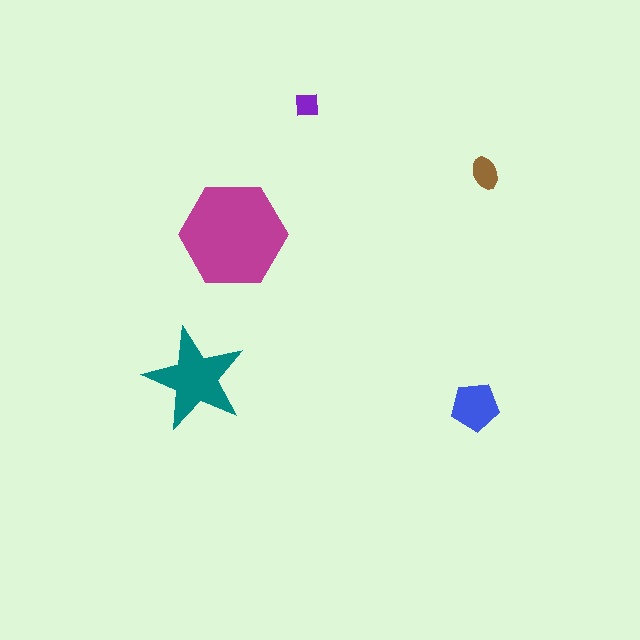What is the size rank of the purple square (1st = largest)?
5th.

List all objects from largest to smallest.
The magenta hexagon, the teal star, the blue pentagon, the brown ellipse, the purple square.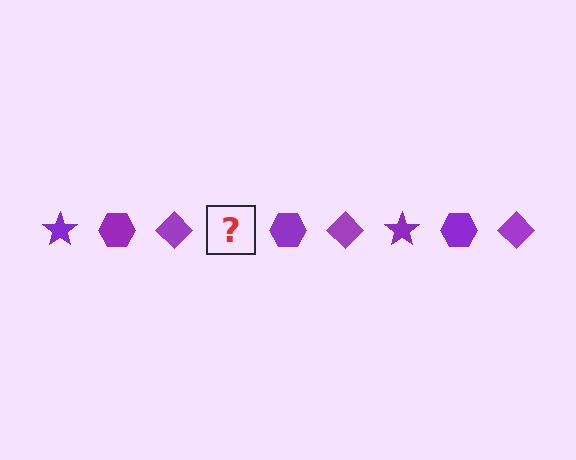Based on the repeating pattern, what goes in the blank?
The blank should be a purple star.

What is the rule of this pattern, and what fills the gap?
The rule is that the pattern cycles through star, hexagon, diamond shapes in purple. The gap should be filled with a purple star.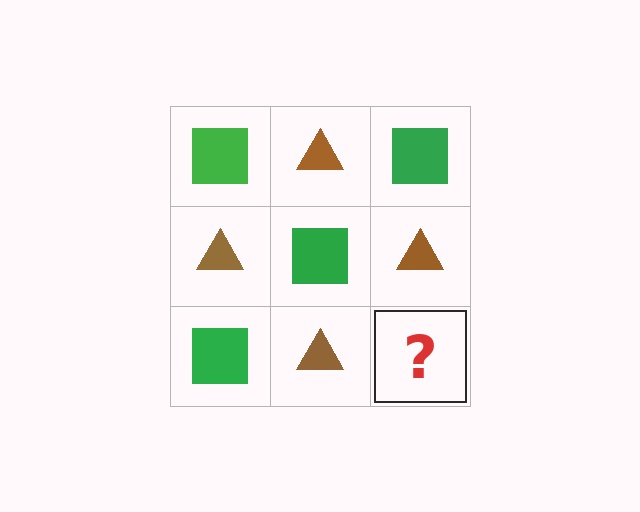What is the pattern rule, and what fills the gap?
The rule is that it alternates green square and brown triangle in a checkerboard pattern. The gap should be filled with a green square.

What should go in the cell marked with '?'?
The missing cell should contain a green square.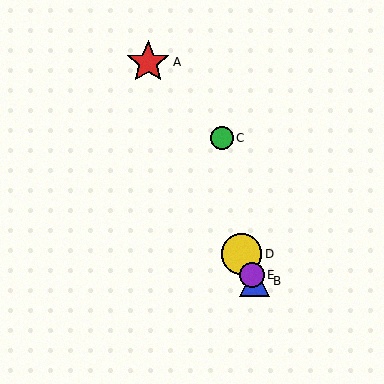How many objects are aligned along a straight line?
4 objects (A, B, D, E) are aligned along a straight line.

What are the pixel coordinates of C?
Object C is at (222, 138).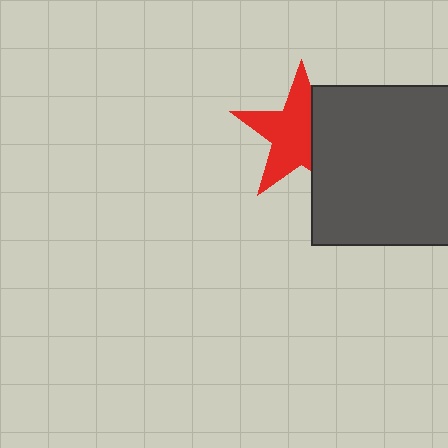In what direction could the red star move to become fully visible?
The red star could move left. That would shift it out from behind the dark gray square entirely.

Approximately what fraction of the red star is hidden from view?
Roughly 35% of the red star is hidden behind the dark gray square.